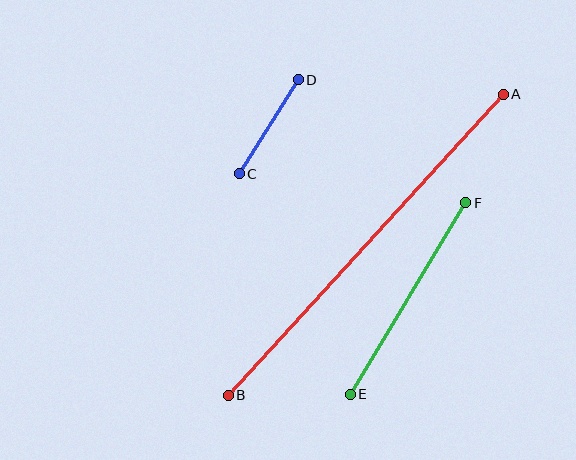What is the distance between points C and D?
The distance is approximately 111 pixels.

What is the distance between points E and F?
The distance is approximately 224 pixels.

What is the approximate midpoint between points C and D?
The midpoint is at approximately (269, 127) pixels.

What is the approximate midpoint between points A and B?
The midpoint is at approximately (366, 245) pixels.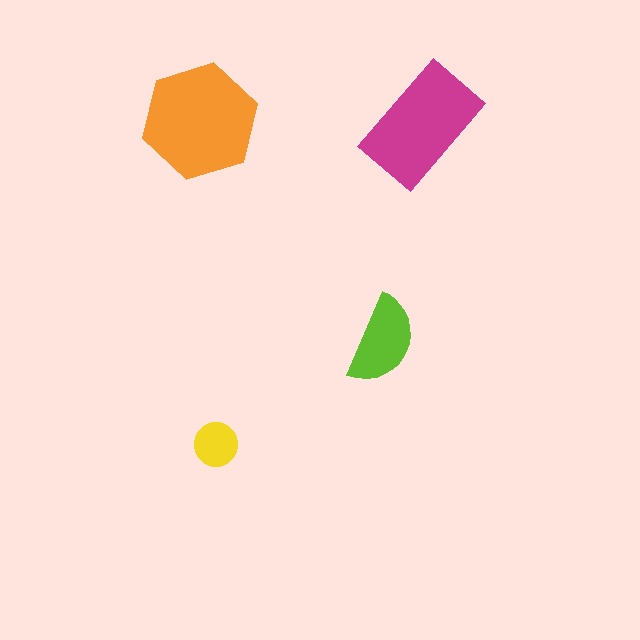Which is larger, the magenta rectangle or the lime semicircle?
The magenta rectangle.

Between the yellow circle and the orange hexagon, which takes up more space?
The orange hexagon.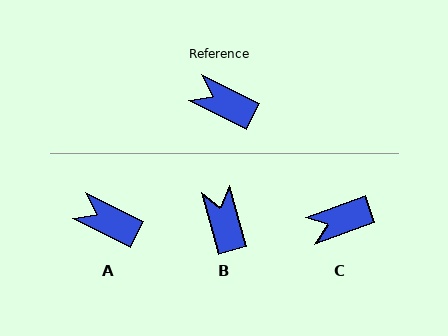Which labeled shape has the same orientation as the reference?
A.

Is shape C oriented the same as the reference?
No, it is off by about 47 degrees.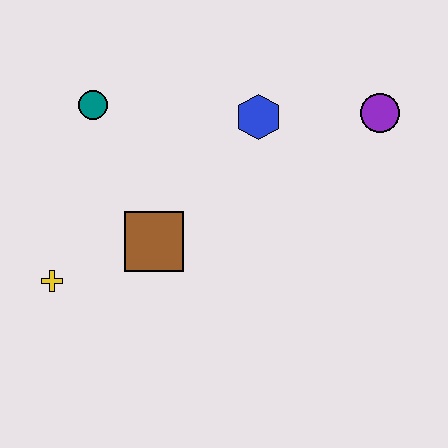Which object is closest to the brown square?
The yellow cross is closest to the brown square.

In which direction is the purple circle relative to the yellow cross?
The purple circle is to the right of the yellow cross.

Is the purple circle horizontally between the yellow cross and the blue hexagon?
No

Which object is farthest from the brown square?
The purple circle is farthest from the brown square.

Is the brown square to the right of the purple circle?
No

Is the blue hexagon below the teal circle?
Yes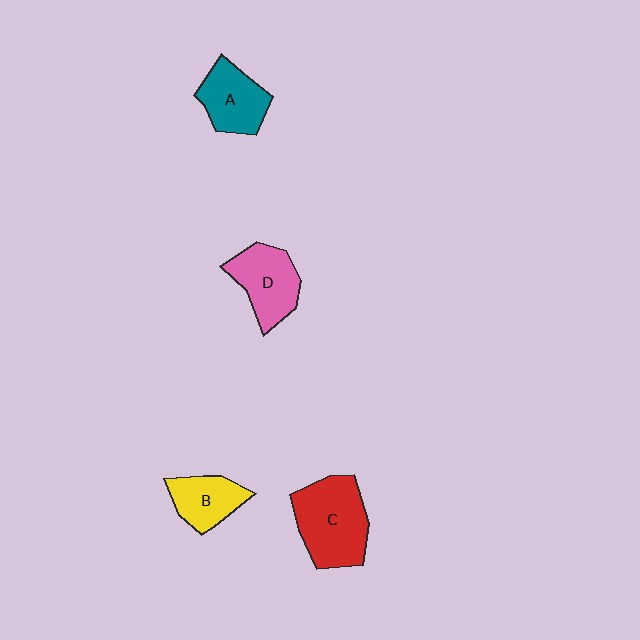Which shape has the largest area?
Shape C (red).